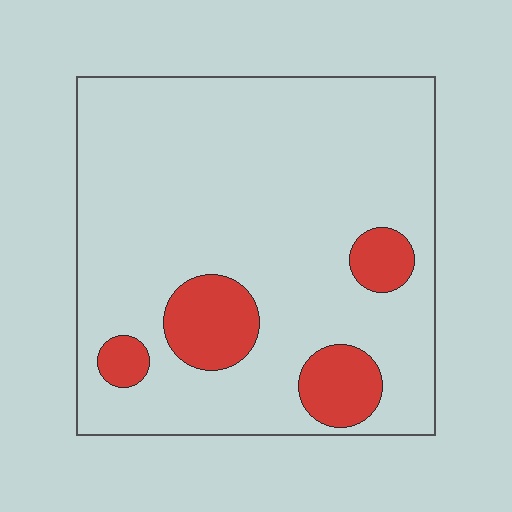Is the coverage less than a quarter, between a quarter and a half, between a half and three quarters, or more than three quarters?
Less than a quarter.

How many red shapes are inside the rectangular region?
4.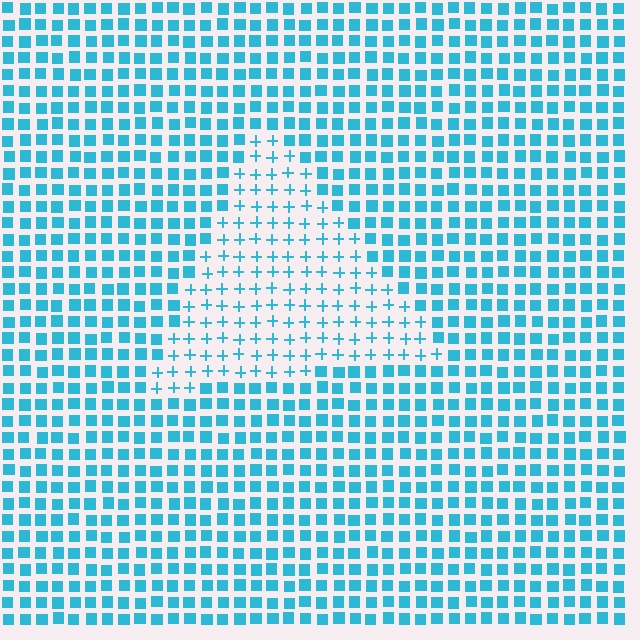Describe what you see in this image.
The image is filled with small cyan elements arranged in a uniform grid. A triangle-shaped region contains plus signs, while the surrounding area contains squares. The boundary is defined purely by the change in element shape.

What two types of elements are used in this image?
The image uses plus signs inside the triangle region and squares outside it.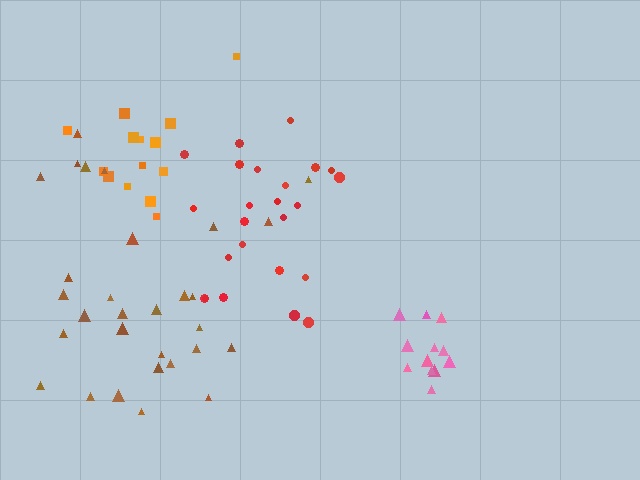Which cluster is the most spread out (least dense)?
Brown.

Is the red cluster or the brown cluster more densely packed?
Red.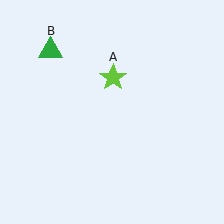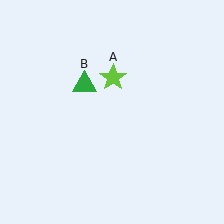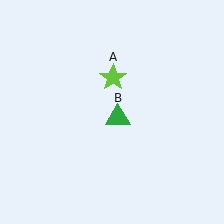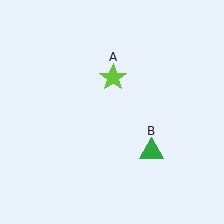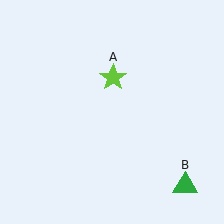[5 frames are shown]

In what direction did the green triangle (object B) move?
The green triangle (object B) moved down and to the right.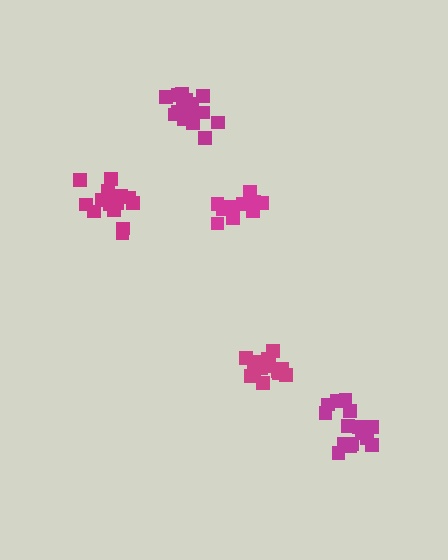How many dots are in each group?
Group 1: 16 dots, Group 2: 11 dots, Group 3: 16 dots, Group 4: 16 dots, Group 5: 16 dots (75 total).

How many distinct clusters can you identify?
There are 5 distinct clusters.